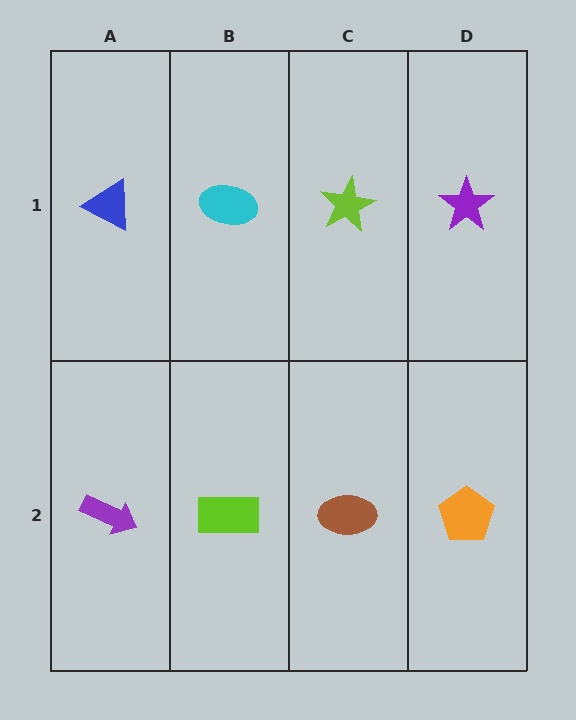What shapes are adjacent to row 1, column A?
A purple arrow (row 2, column A), a cyan ellipse (row 1, column B).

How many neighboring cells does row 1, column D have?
2.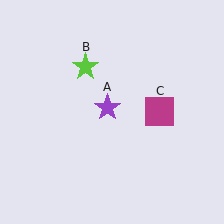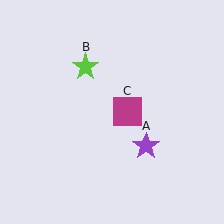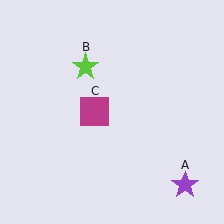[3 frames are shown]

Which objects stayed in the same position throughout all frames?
Lime star (object B) remained stationary.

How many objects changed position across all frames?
2 objects changed position: purple star (object A), magenta square (object C).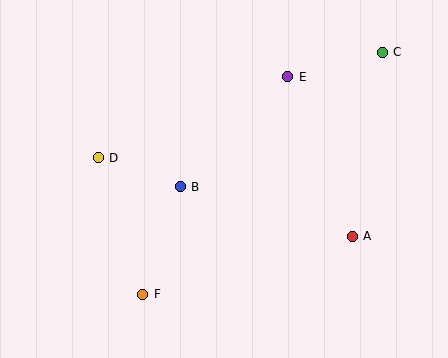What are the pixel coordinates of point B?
Point B is at (180, 187).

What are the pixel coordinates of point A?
Point A is at (352, 236).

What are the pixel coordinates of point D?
Point D is at (98, 158).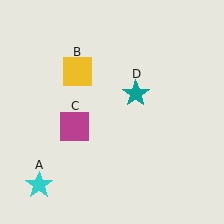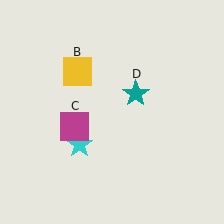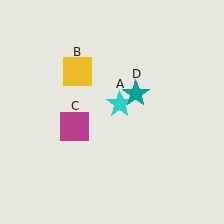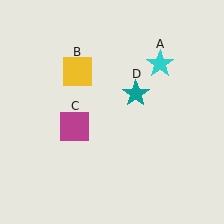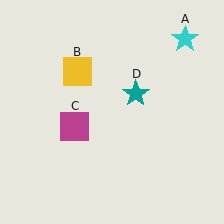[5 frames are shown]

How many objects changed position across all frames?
1 object changed position: cyan star (object A).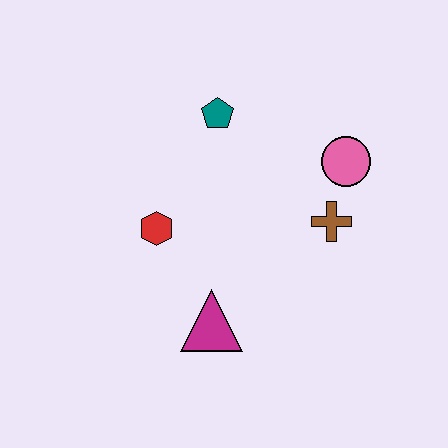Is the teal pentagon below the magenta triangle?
No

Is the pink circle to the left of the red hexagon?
No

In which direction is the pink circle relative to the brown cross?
The pink circle is above the brown cross.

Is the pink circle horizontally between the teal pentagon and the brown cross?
No